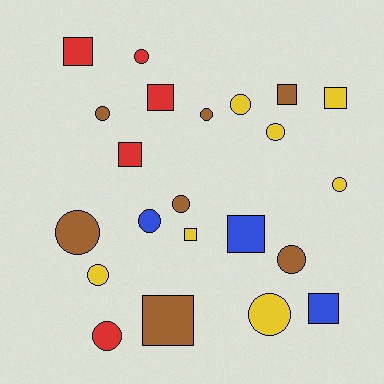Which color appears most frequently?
Brown, with 7 objects.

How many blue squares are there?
There are 2 blue squares.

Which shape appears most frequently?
Circle, with 13 objects.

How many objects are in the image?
There are 22 objects.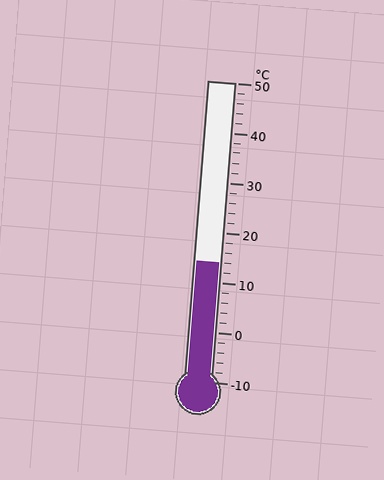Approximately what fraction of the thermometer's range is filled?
The thermometer is filled to approximately 40% of its range.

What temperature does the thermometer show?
The thermometer shows approximately 14°C.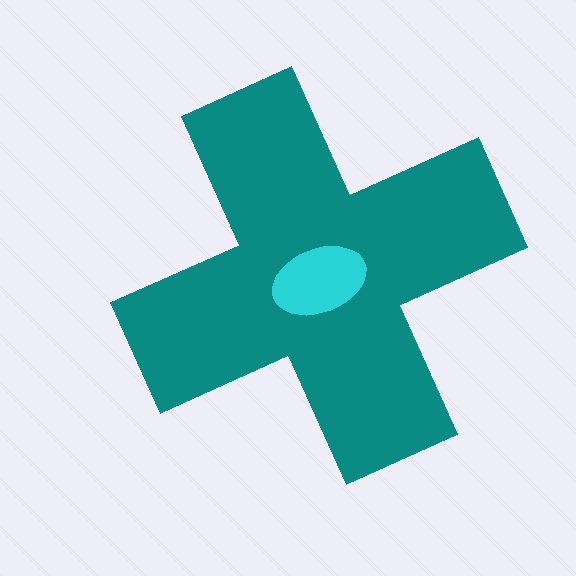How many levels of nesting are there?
2.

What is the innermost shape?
The cyan ellipse.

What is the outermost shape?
The teal cross.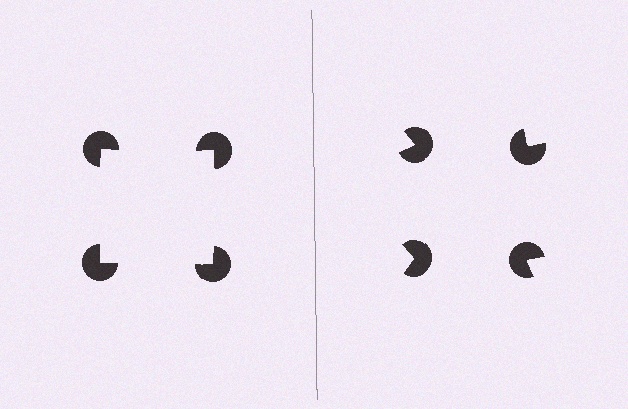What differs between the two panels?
The pac-man discs are positioned identically on both sides; only the wedge orientations differ. On the left they align to a square; on the right they are misaligned.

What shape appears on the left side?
An illusory square.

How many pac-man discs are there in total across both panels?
8 — 4 on each side.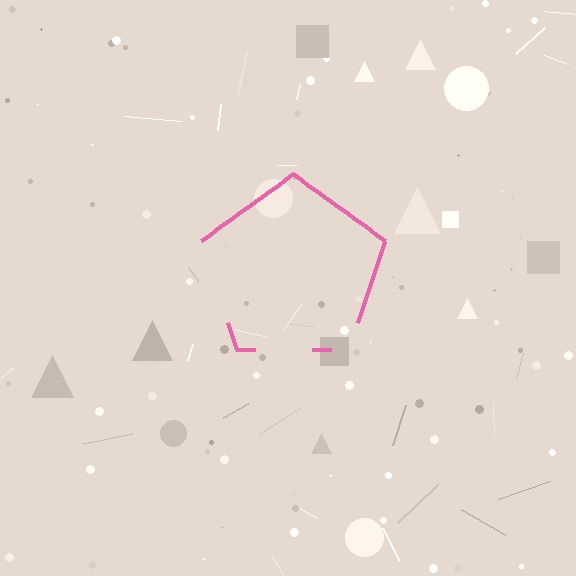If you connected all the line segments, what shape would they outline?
They would outline a pentagon.